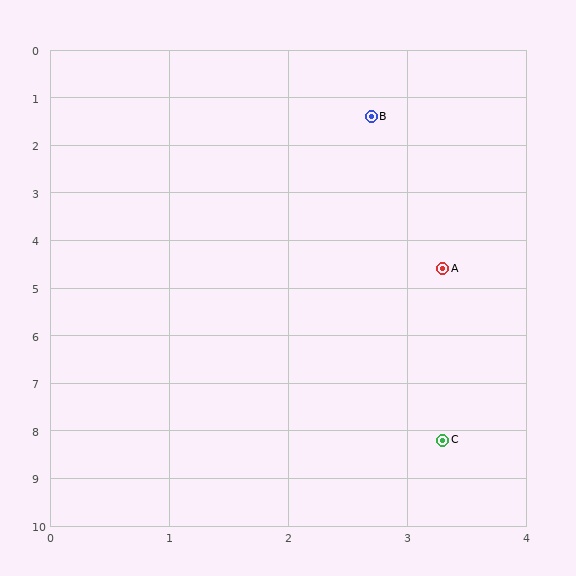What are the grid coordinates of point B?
Point B is at approximately (2.7, 1.4).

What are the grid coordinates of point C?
Point C is at approximately (3.3, 8.2).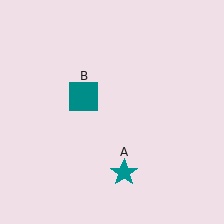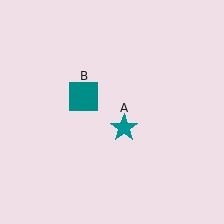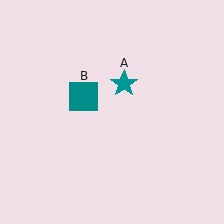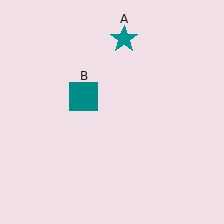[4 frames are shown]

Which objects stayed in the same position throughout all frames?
Teal square (object B) remained stationary.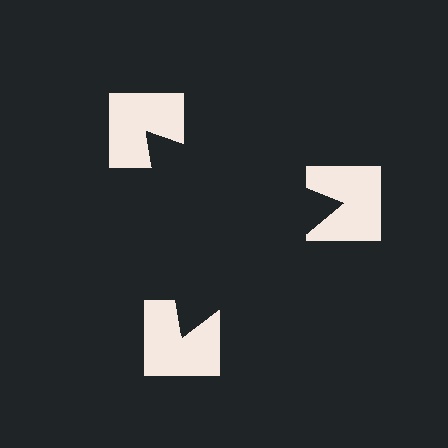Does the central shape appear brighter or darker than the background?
It typically appears slightly darker than the background, even though no actual brightness change is drawn.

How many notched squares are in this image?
There are 3 — one at each vertex of the illusory triangle.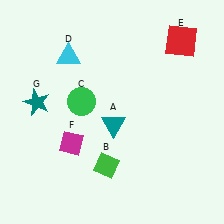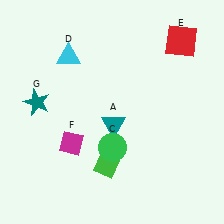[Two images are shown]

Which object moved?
The green circle (C) moved down.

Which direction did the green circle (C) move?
The green circle (C) moved down.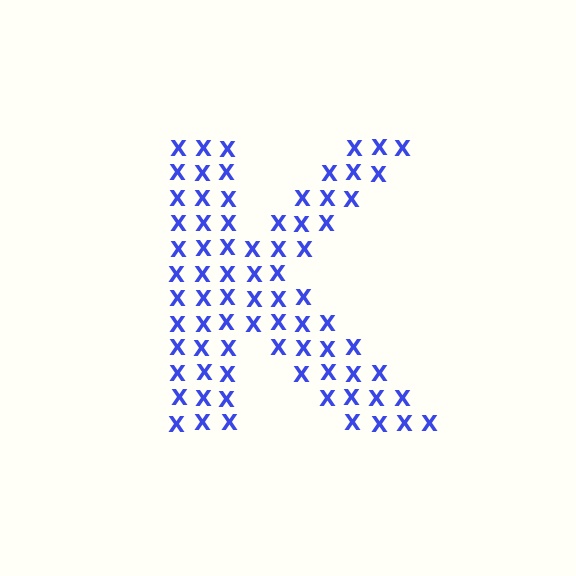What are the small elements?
The small elements are letter X's.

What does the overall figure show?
The overall figure shows the letter K.